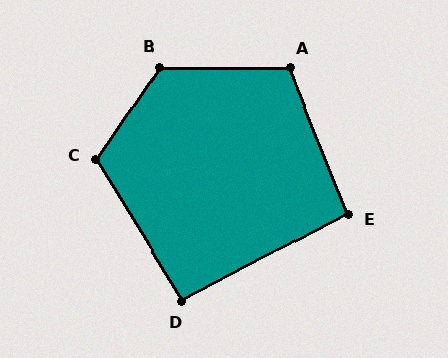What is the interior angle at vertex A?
Approximately 112 degrees (obtuse).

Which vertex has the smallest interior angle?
D, at approximately 94 degrees.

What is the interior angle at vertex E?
Approximately 96 degrees (obtuse).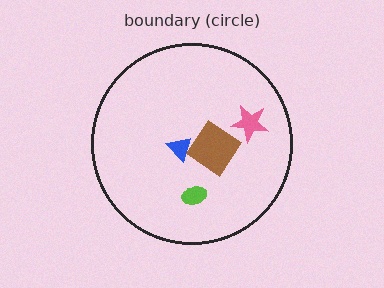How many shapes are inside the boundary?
4 inside, 0 outside.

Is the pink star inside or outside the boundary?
Inside.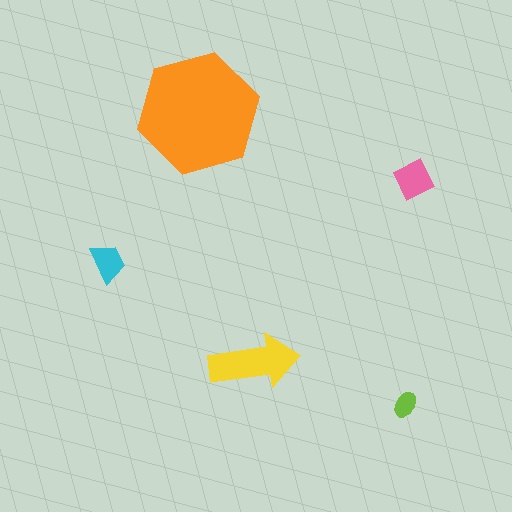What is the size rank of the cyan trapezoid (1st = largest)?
4th.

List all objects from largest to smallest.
The orange hexagon, the yellow arrow, the pink diamond, the cyan trapezoid, the lime ellipse.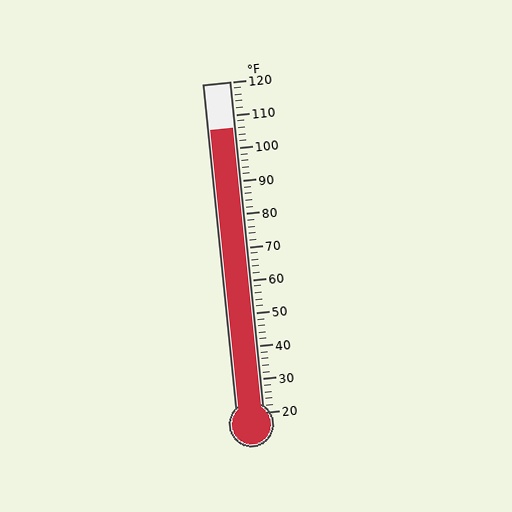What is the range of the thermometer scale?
The thermometer scale ranges from 20°F to 120°F.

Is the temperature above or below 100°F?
The temperature is above 100°F.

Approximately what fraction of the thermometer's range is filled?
The thermometer is filled to approximately 85% of its range.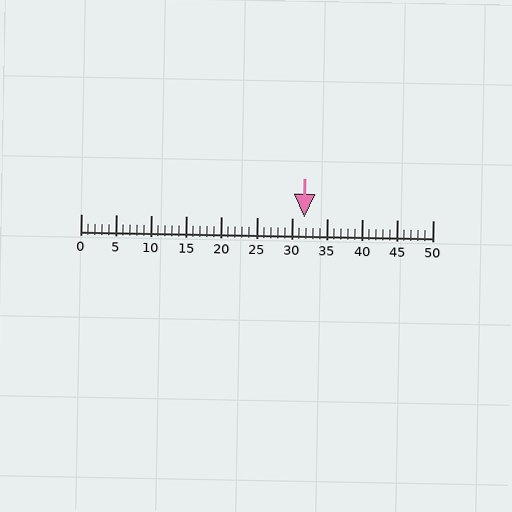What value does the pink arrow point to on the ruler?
The pink arrow points to approximately 32.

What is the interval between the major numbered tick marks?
The major tick marks are spaced 5 units apart.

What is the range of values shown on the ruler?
The ruler shows values from 0 to 50.